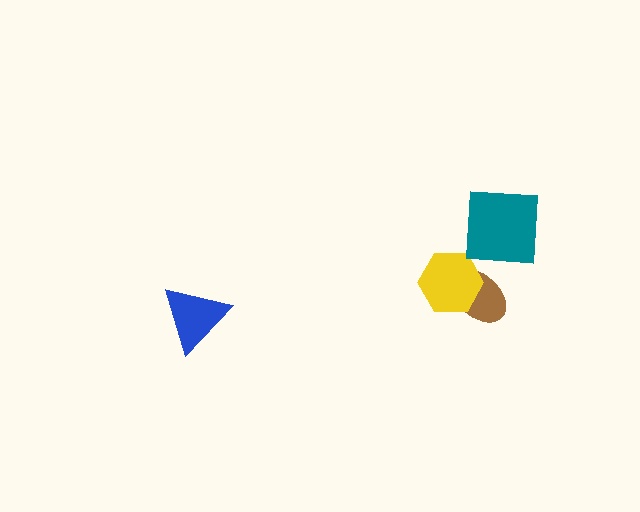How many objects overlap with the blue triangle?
0 objects overlap with the blue triangle.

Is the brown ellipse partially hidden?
Yes, it is partially covered by another shape.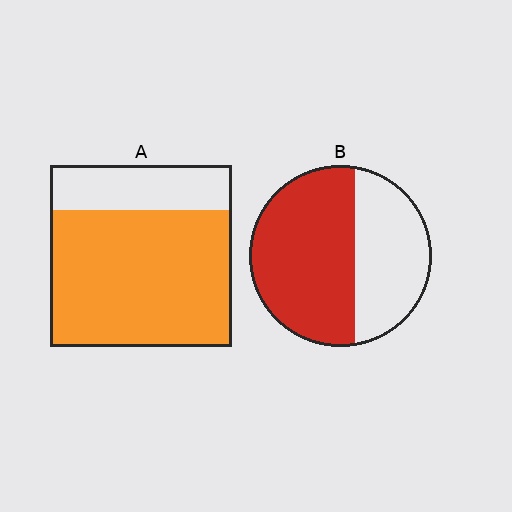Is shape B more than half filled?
Yes.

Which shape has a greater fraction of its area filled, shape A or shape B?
Shape A.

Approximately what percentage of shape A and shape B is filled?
A is approximately 75% and B is approximately 60%.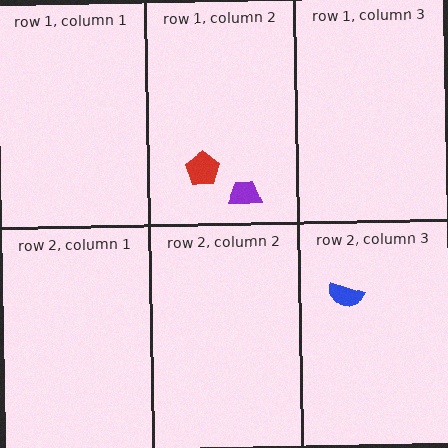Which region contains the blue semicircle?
The row 2, column 3 region.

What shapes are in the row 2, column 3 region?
The blue semicircle.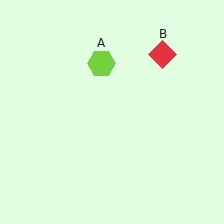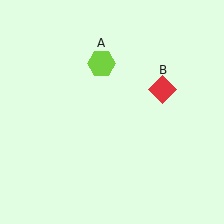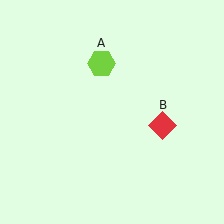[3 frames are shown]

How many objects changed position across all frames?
1 object changed position: red diamond (object B).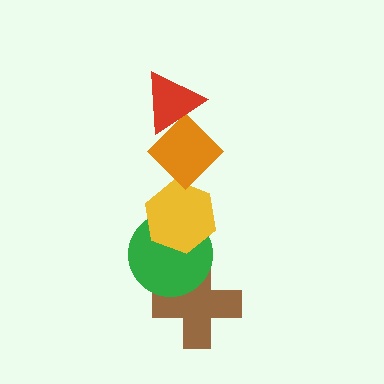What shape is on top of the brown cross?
The green circle is on top of the brown cross.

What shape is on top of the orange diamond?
The red triangle is on top of the orange diamond.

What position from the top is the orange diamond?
The orange diamond is 2nd from the top.